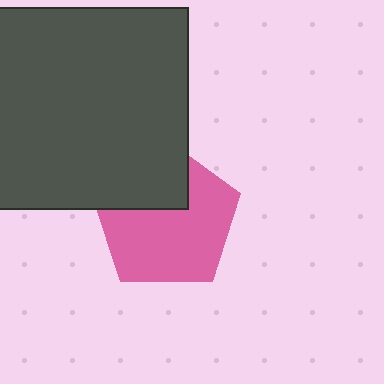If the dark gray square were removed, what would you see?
You would see the complete pink pentagon.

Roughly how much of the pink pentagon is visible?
Most of it is visible (roughly 69%).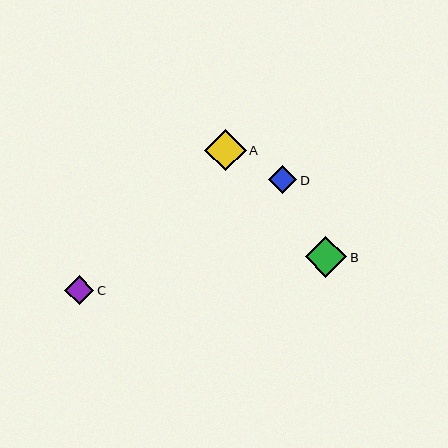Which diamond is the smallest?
Diamond D is the smallest with a size of approximately 28 pixels.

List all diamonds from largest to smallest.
From largest to smallest: B, A, C, D.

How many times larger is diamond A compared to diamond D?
Diamond A is approximately 1.5 times the size of diamond D.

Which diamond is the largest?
Diamond B is the largest with a size of approximately 41 pixels.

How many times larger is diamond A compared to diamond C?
Diamond A is approximately 1.4 times the size of diamond C.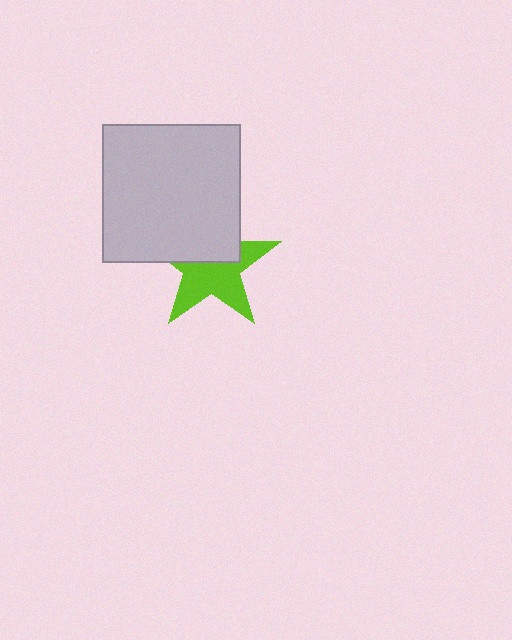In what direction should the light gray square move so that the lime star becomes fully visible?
The light gray square should move up. That is the shortest direction to clear the overlap and leave the lime star fully visible.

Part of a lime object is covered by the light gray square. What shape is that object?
It is a star.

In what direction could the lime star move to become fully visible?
The lime star could move down. That would shift it out from behind the light gray square entirely.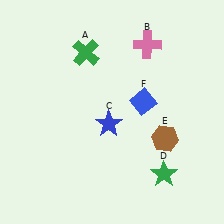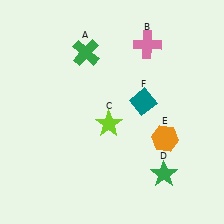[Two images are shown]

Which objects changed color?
C changed from blue to lime. E changed from brown to orange. F changed from blue to teal.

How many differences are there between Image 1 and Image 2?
There are 3 differences between the two images.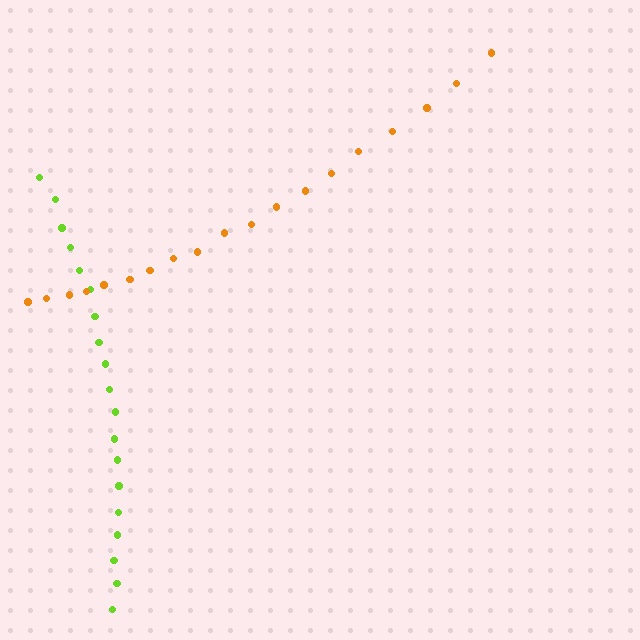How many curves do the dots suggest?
There are 2 distinct paths.